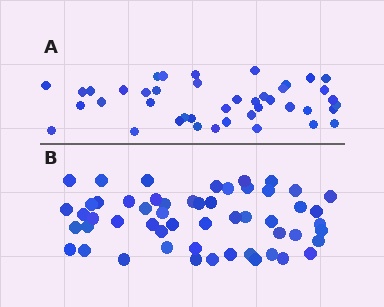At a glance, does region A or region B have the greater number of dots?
Region B (the bottom region) has more dots.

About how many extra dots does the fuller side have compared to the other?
Region B has roughly 12 or so more dots than region A.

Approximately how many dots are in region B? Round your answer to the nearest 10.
About 50 dots. (The exact count is 54, which rounds to 50.)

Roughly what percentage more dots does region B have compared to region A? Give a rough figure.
About 30% more.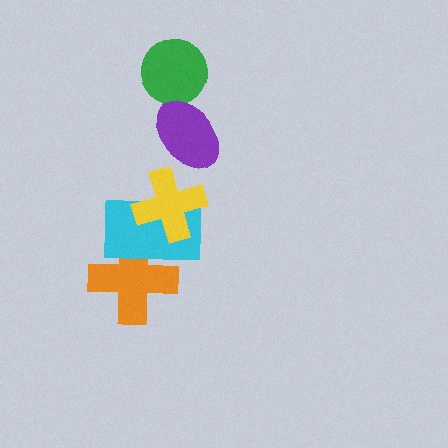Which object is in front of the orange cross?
The cyan rectangle is in front of the orange cross.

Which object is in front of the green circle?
The purple ellipse is in front of the green circle.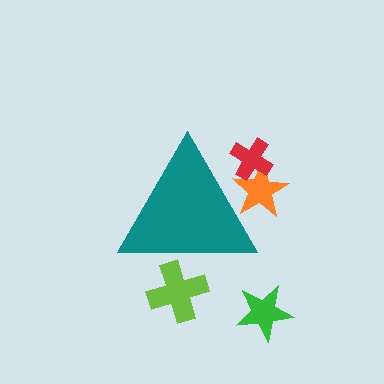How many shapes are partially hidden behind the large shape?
3 shapes are partially hidden.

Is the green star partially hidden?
No, the green star is fully visible.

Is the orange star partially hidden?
Yes, the orange star is partially hidden behind the teal triangle.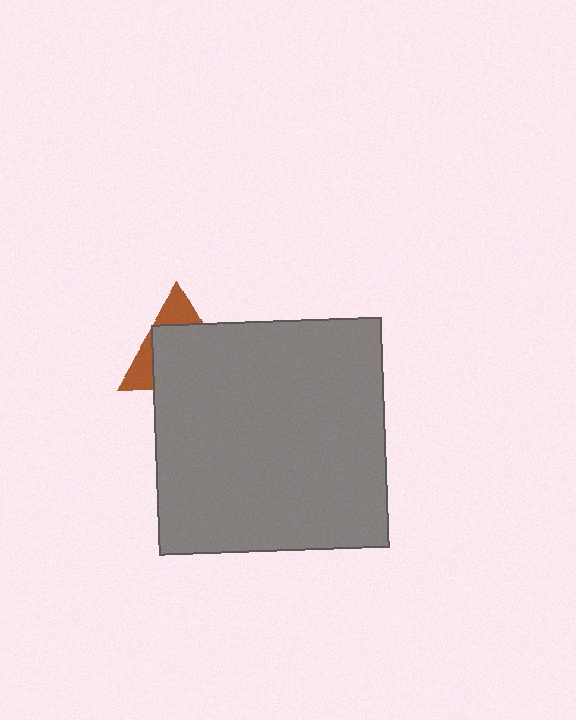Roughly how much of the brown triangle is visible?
A small part of it is visible (roughly 31%).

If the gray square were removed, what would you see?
You would see the complete brown triangle.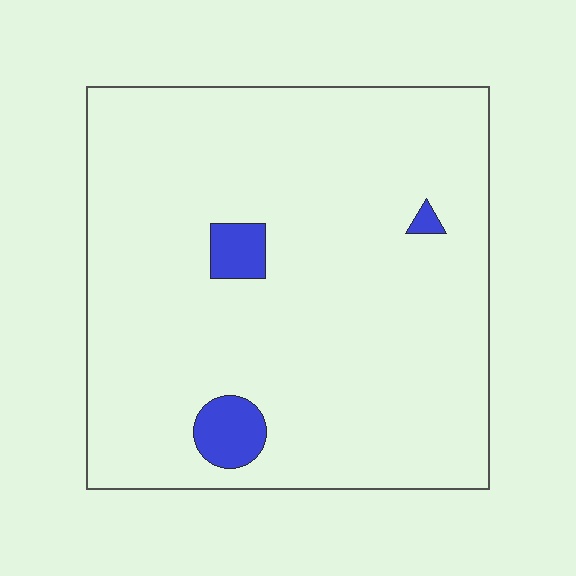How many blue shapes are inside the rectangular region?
3.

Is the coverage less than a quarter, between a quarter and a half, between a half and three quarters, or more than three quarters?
Less than a quarter.